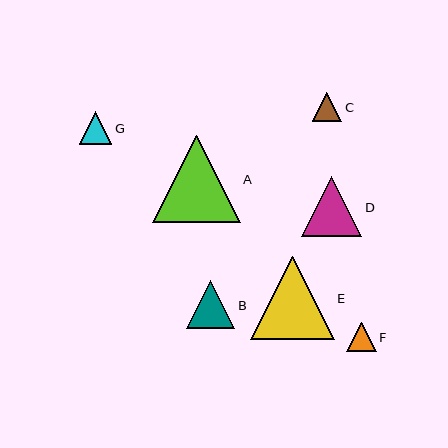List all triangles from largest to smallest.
From largest to smallest: A, E, D, B, G, F, C.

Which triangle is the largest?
Triangle A is the largest with a size of approximately 87 pixels.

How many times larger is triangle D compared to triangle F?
Triangle D is approximately 2.0 times the size of triangle F.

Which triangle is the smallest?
Triangle C is the smallest with a size of approximately 29 pixels.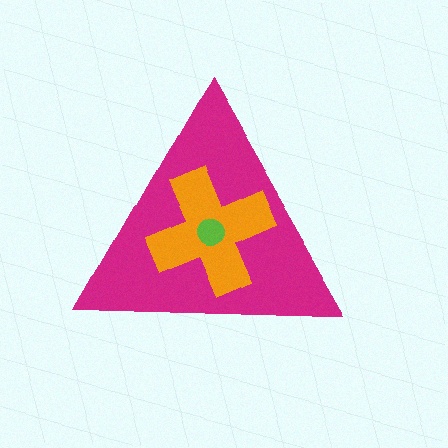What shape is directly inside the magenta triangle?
The orange cross.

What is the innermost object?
The lime circle.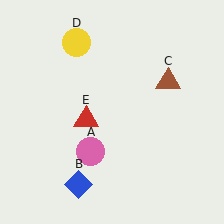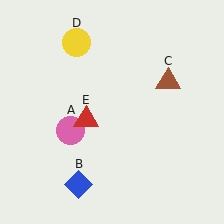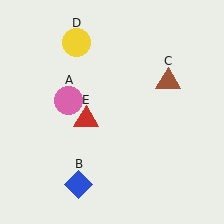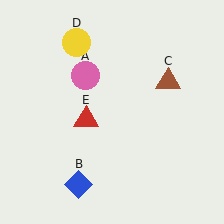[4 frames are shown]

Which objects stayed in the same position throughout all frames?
Blue diamond (object B) and brown triangle (object C) and yellow circle (object D) and red triangle (object E) remained stationary.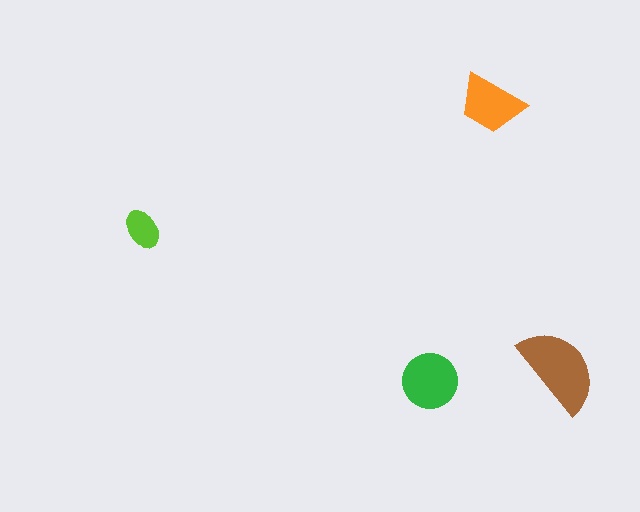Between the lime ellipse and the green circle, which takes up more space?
The green circle.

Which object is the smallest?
The lime ellipse.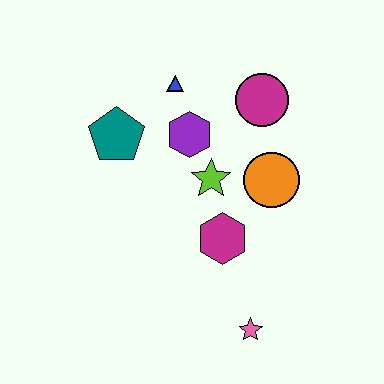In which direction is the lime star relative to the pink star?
The lime star is above the pink star.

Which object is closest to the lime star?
The purple hexagon is closest to the lime star.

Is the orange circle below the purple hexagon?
Yes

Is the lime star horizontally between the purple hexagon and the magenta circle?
Yes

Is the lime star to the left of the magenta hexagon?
Yes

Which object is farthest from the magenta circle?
The pink star is farthest from the magenta circle.